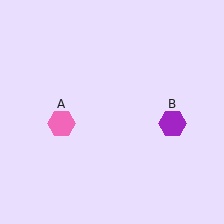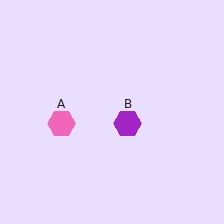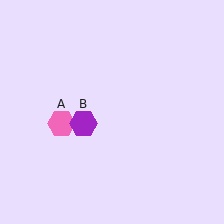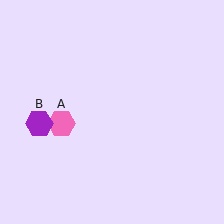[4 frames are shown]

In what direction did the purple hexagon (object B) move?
The purple hexagon (object B) moved left.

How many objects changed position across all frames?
1 object changed position: purple hexagon (object B).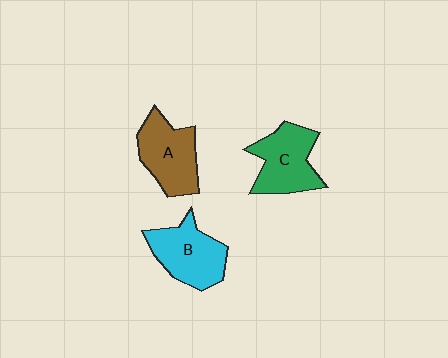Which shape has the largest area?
Shape B (cyan).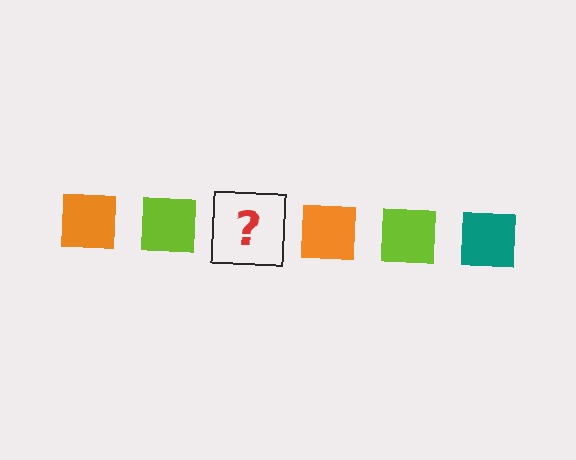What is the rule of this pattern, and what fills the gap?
The rule is that the pattern cycles through orange, lime, teal squares. The gap should be filled with a teal square.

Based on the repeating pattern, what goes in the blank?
The blank should be a teal square.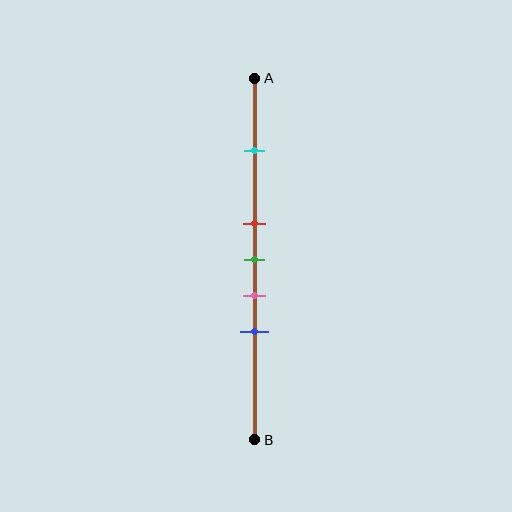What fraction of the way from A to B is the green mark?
The green mark is approximately 50% (0.5) of the way from A to B.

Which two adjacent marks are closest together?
The red and green marks are the closest adjacent pair.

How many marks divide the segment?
There are 5 marks dividing the segment.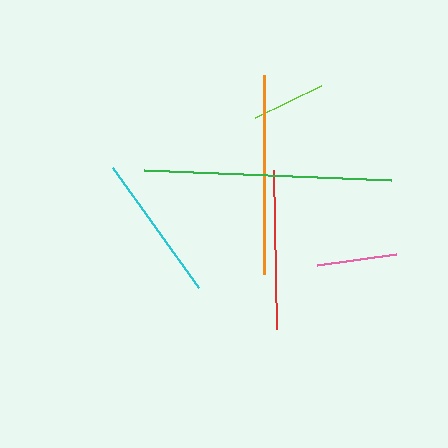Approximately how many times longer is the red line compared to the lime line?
The red line is approximately 2.2 times the length of the lime line.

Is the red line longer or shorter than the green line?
The green line is longer than the red line.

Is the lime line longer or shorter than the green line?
The green line is longer than the lime line.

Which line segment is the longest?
The green line is the longest at approximately 246 pixels.